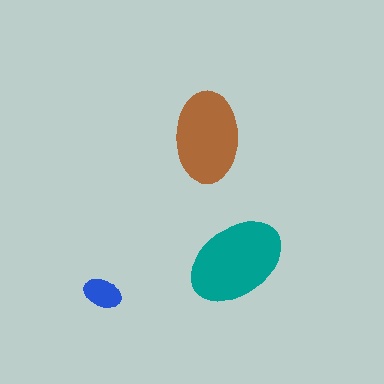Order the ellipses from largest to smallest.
the teal one, the brown one, the blue one.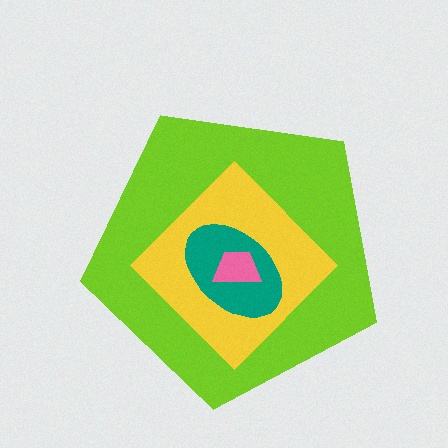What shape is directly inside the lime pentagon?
The yellow diamond.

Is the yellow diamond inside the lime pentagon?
Yes.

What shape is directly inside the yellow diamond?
The teal ellipse.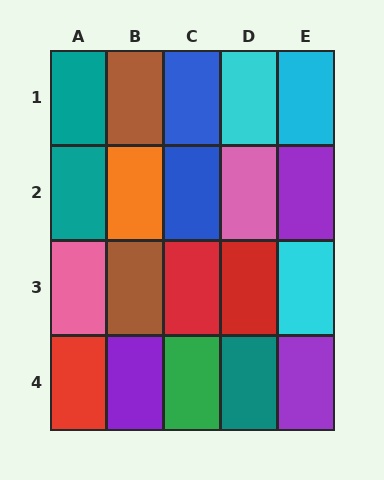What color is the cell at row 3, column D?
Red.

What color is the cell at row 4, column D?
Teal.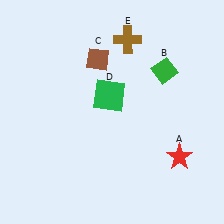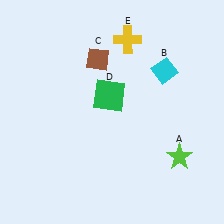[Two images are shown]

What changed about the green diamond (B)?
In Image 1, B is green. In Image 2, it changed to cyan.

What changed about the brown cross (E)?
In Image 1, E is brown. In Image 2, it changed to yellow.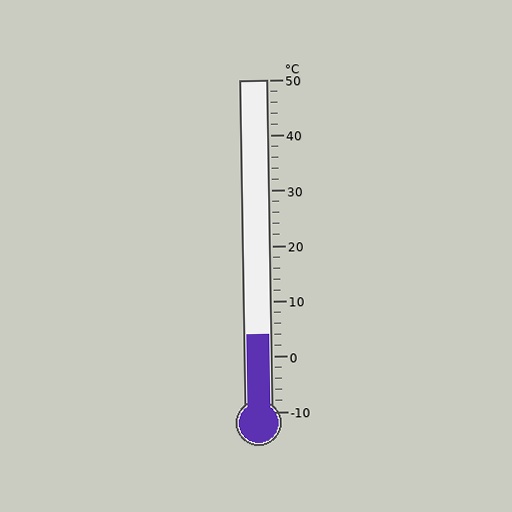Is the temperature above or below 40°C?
The temperature is below 40°C.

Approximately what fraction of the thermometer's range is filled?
The thermometer is filled to approximately 25% of its range.